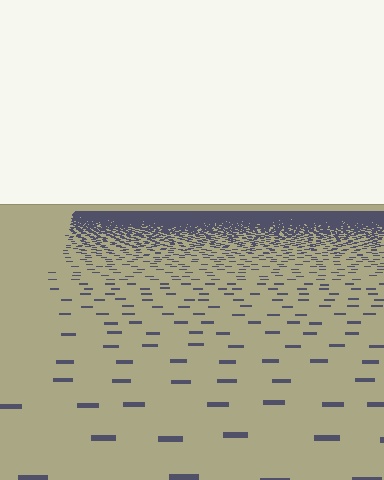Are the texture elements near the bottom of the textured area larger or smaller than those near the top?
Larger. Near the bottom, elements are closer to the viewer and appear at a bigger on-screen size.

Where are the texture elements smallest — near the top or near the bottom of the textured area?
Near the top.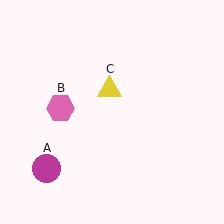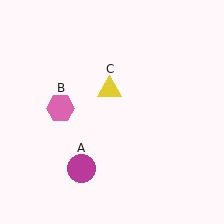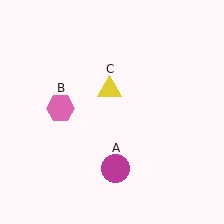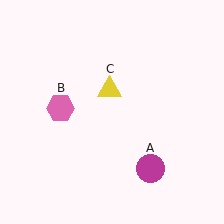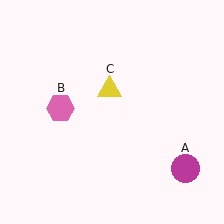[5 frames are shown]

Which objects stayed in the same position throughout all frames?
Pink hexagon (object B) and yellow triangle (object C) remained stationary.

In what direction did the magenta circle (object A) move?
The magenta circle (object A) moved right.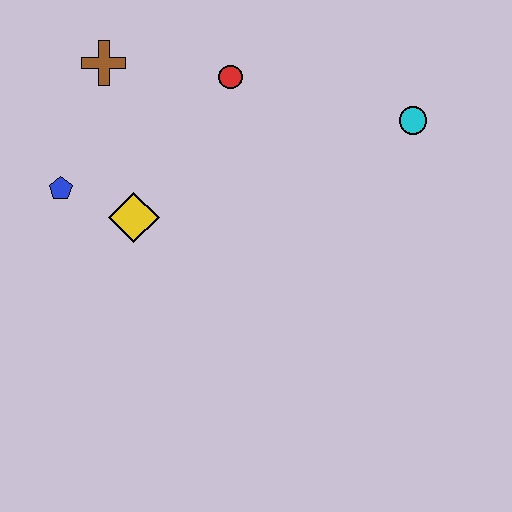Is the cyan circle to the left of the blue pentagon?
No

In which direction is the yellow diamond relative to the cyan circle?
The yellow diamond is to the left of the cyan circle.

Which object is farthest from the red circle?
The blue pentagon is farthest from the red circle.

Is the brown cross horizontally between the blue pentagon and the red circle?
Yes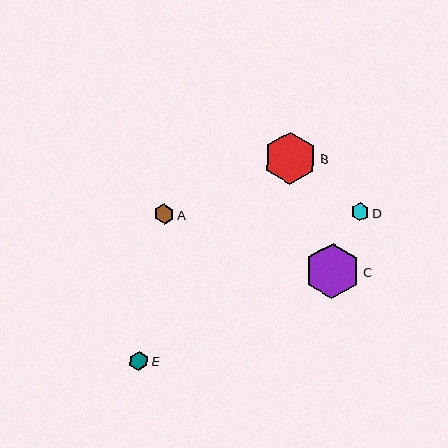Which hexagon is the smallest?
Hexagon D is the smallest with a size of approximately 18 pixels.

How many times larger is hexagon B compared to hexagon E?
Hexagon B is approximately 2.8 times the size of hexagon E.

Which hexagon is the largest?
Hexagon C is the largest with a size of approximately 55 pixels.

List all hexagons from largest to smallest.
From largest to smallest: C, B, A, E, D.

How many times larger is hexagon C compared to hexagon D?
Hexagon C is approximately 3.0 times the size of hexagon D.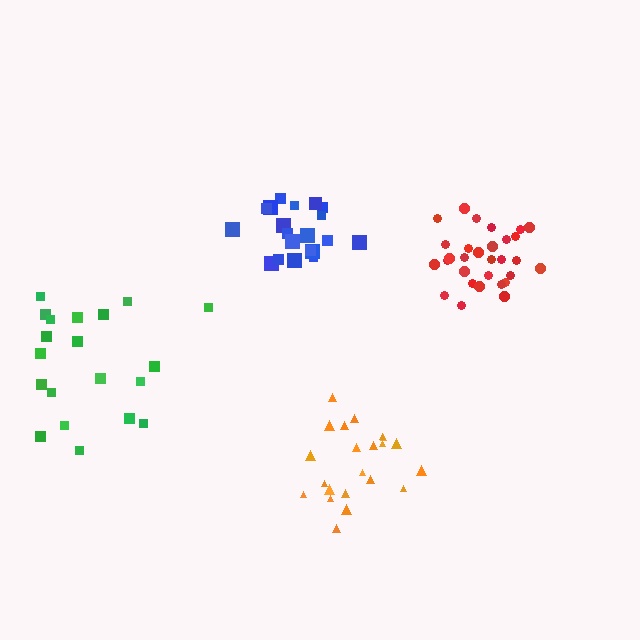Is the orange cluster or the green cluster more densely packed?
Orange.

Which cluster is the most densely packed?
Red.